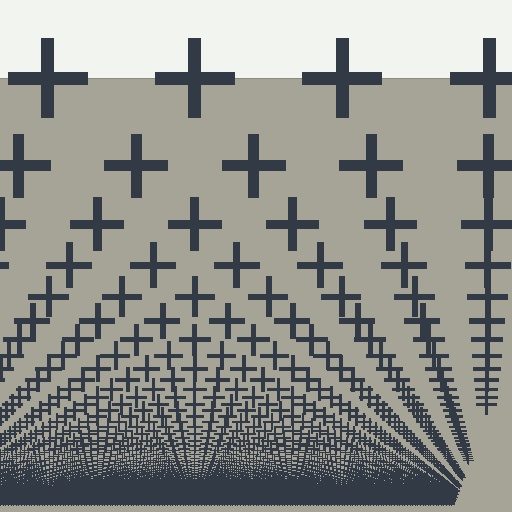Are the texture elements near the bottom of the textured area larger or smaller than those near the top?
Smaller. The gradient is inverted — elements near the bottom are smaller and denser.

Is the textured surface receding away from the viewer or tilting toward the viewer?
The surface appears to tilt toward the viewer. Texture elements get larger and sparser toward the top.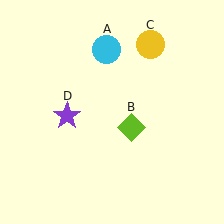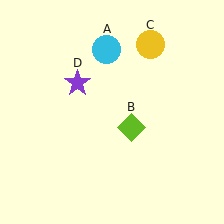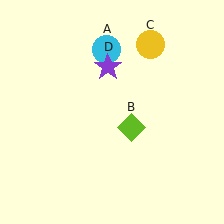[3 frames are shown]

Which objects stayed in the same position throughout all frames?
Cyan circle (object A) and lime diamond (object B) and yellow circle (object C) remained stationary.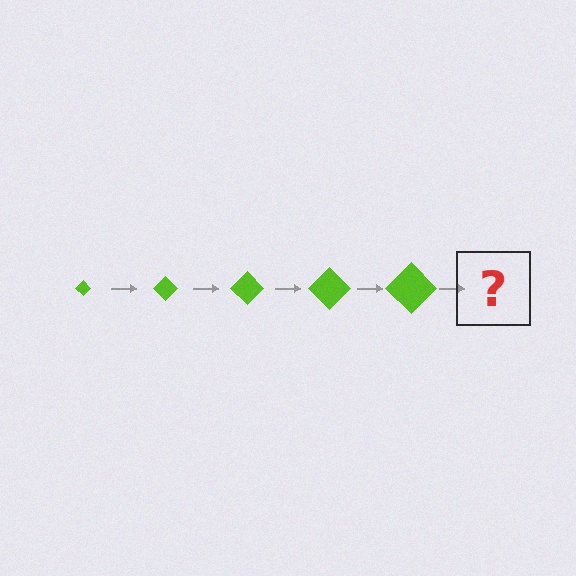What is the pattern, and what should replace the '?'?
The pattern is that the diamond gets progressively larger each step. The '?' should be a lime diamond, larger than the previous one.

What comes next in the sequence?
The next element should be a lime diamond, larger than the previous one.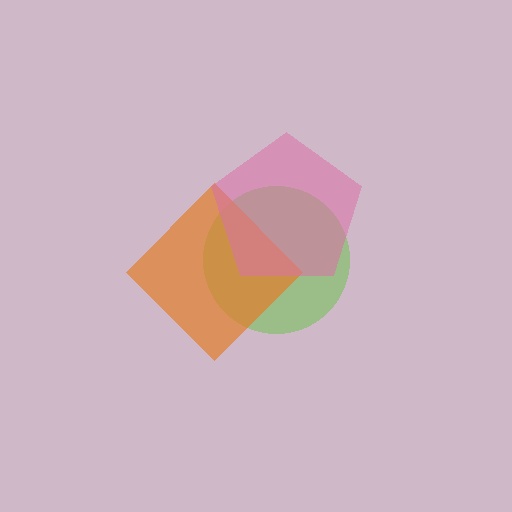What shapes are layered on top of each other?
The layered shapes are: a lime circle, an orange diamond, a pink pentagon.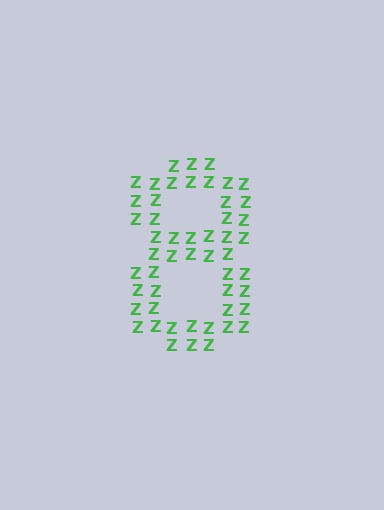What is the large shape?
The large shape is the digit 8.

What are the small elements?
The small elements are letter Z's.